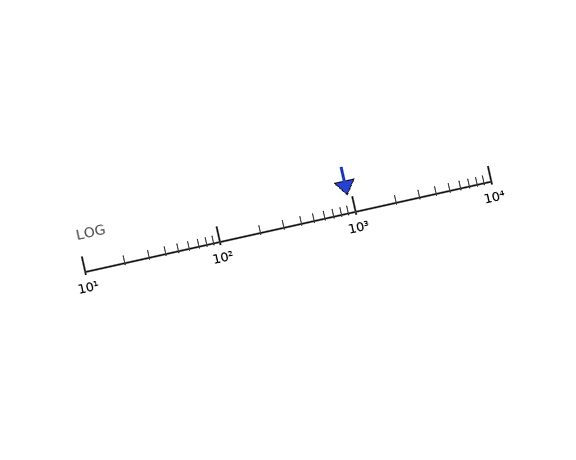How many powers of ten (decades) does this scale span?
The scale spans 3 decades, from 10 to 10000.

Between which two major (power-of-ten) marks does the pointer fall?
The pointer is between 100 and 1000.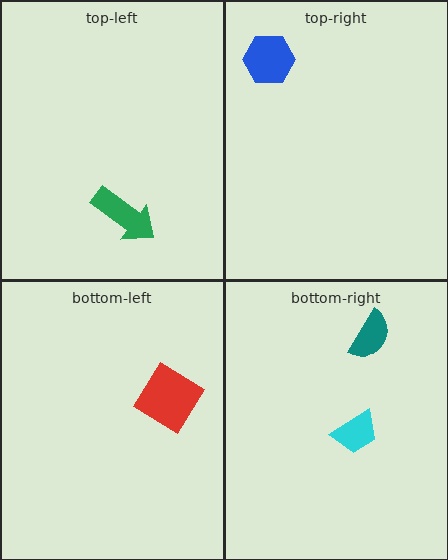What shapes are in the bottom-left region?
The red diamond.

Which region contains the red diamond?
The bottom-left region.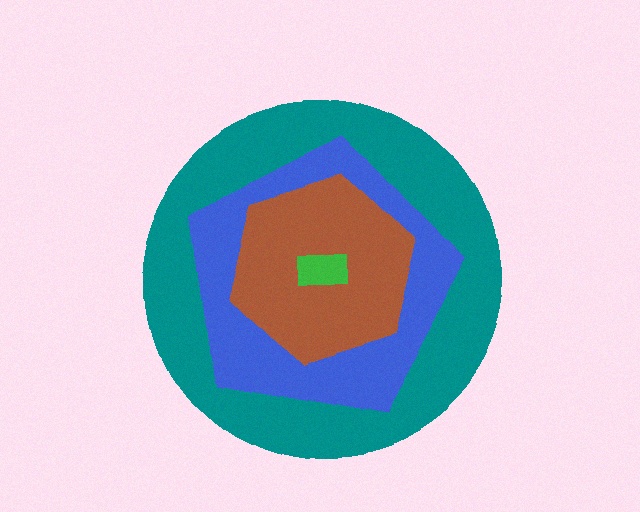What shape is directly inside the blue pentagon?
The brown hexagon.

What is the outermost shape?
The teal circle.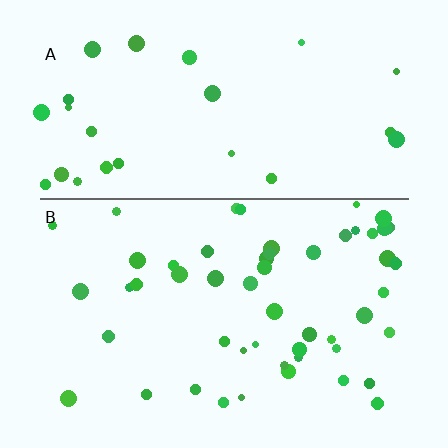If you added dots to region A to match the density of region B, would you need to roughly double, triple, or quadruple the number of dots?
Approximately double.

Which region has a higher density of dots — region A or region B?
B (the bottom).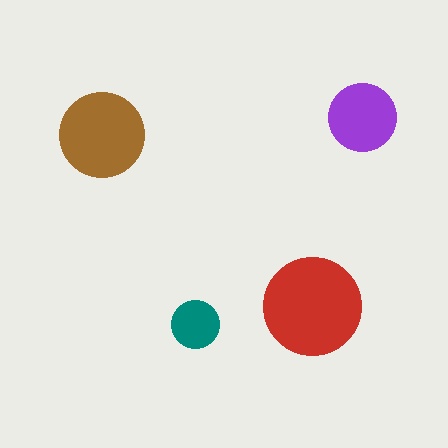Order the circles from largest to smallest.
the red one, the brown one, the purple one, the teal one.